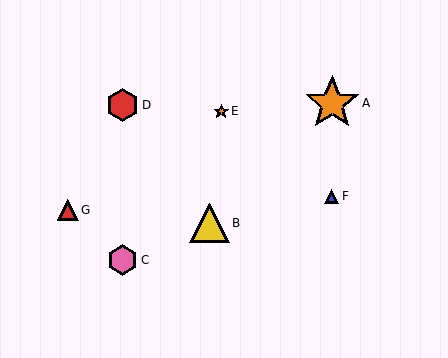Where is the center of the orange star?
The center of the orange star is at (332, 103).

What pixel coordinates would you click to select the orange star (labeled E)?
Click at (221, 111) to select the orange star E.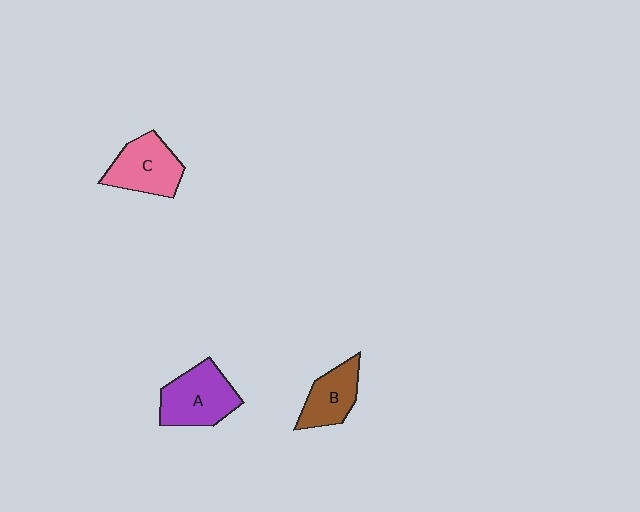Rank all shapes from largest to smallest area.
From largest to smallest: A (purple), C (pink), B (brown).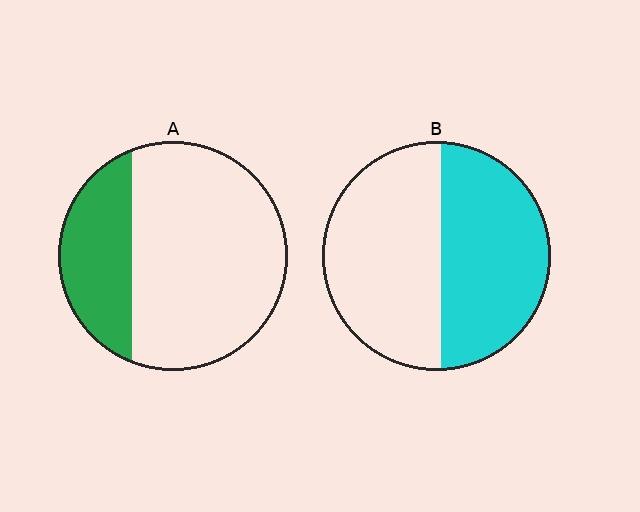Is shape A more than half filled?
No.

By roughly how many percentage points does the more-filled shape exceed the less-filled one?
By roughly 20 percentage points (B over A).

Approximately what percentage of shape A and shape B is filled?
A is approximately 30% and B is approximately 45%.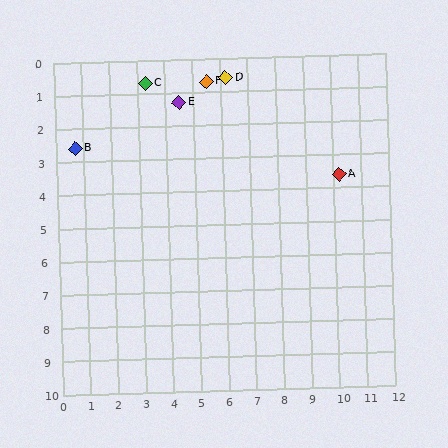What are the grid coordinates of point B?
Point B is at approximately (0.7, 2.6).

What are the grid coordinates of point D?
Point D is at approximately (6.2, 0.6).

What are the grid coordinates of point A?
Point A is at approximately (10.2, 3.6).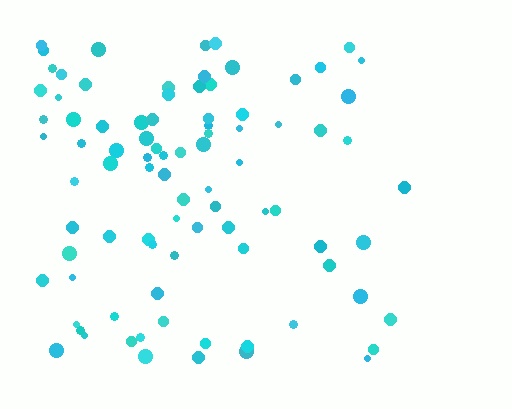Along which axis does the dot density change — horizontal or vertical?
Horizontal.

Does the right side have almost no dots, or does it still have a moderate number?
Still a moderate number, just noticeably fewer than the left.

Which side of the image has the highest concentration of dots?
The left.